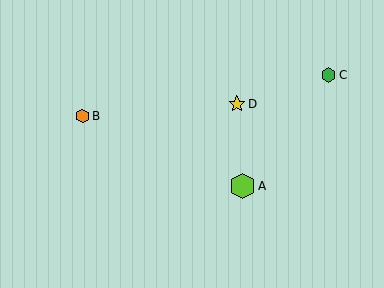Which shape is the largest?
The lime hexagon (labeled A) is the largest.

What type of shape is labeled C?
Shape C is a green hexagon.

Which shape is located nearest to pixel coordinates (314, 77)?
The green hexagon (labeled C) at (328, 75) is nearest to that location.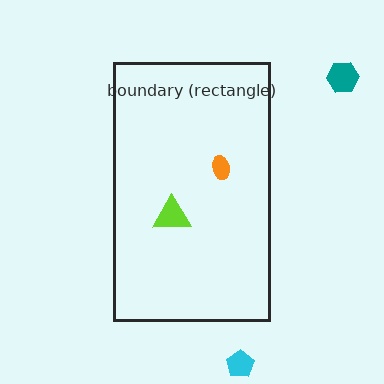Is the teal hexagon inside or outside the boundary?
Outside.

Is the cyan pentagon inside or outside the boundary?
Outside.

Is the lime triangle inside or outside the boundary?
Inside.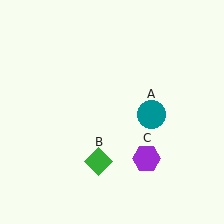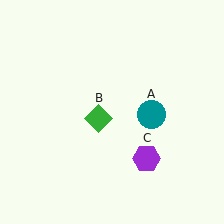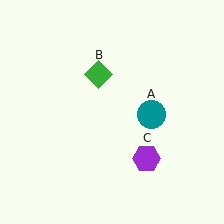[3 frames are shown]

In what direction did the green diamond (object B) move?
The green diamond (object B) moved up.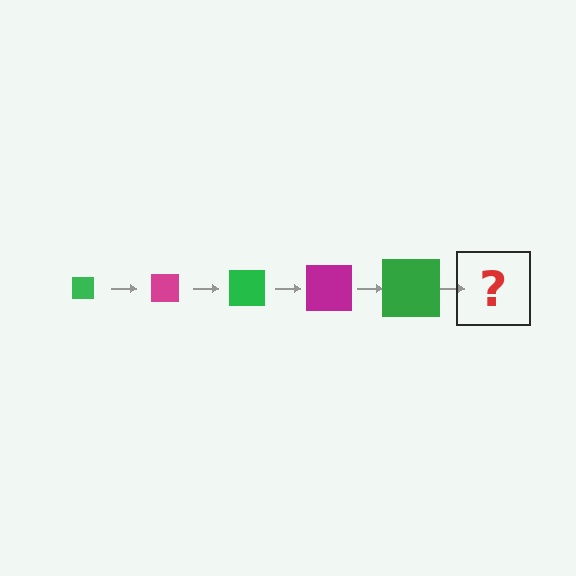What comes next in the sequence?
The next element should be a magenta square, larger than the previous one.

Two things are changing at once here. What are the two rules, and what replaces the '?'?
The two rules are that the square grows larger each step and the color cycles through green and magenta. The '?' should be a magenta square, larger than the previous one.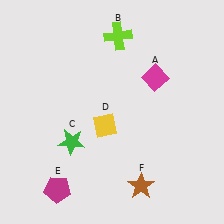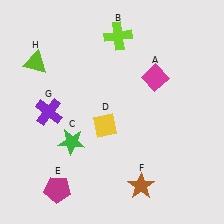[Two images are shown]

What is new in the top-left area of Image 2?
A purple cross (G) was added in the top-left area of Image 2.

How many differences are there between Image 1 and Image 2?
There are 2 differences between the two images.